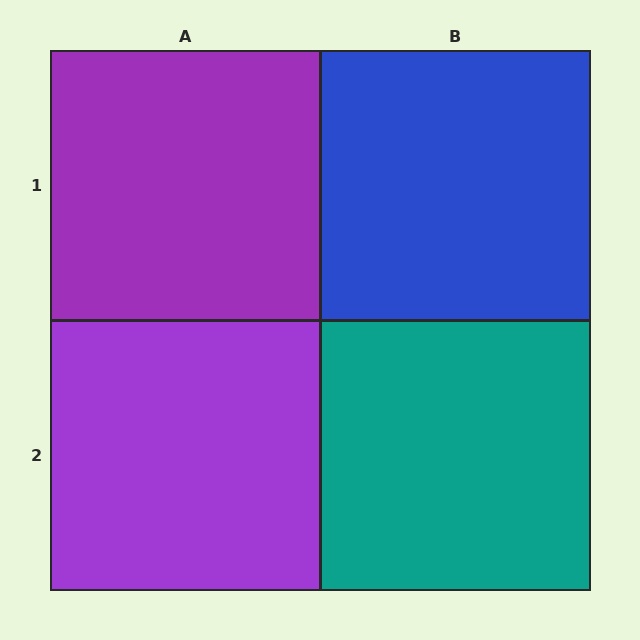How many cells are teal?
1 cell is teal.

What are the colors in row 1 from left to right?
Purple, blue.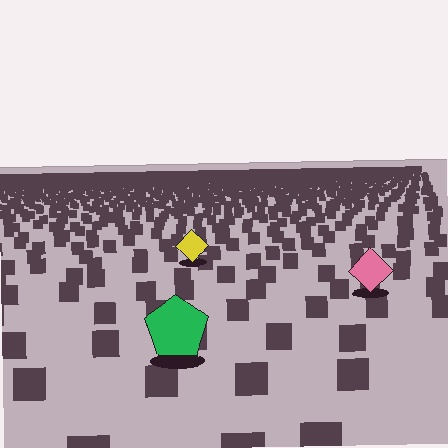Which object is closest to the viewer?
The green pentagon is closest. The texture marks near it are larger and more spread out.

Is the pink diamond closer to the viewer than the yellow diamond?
Yes. The pink diamond is closer — you can tell from the texture gradient: the ground texture is coarser near it.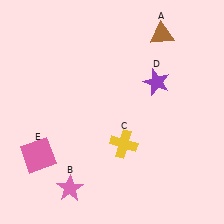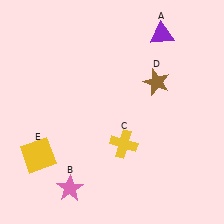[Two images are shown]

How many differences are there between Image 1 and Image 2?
There are 3 differences between the two images.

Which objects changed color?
A changed from brown to purple. D changed from purple to brown. E changed from pink to yellow.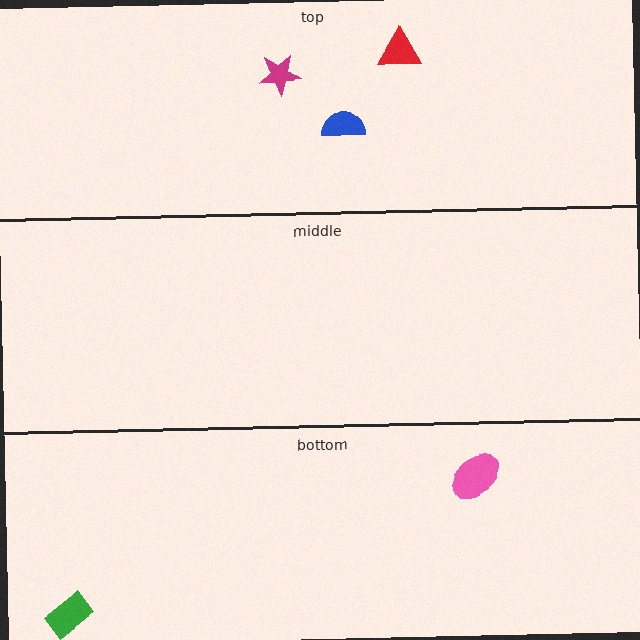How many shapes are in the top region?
3.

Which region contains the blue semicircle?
The top region.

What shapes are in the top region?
The blue semicircle, the magenta star, the red triangle.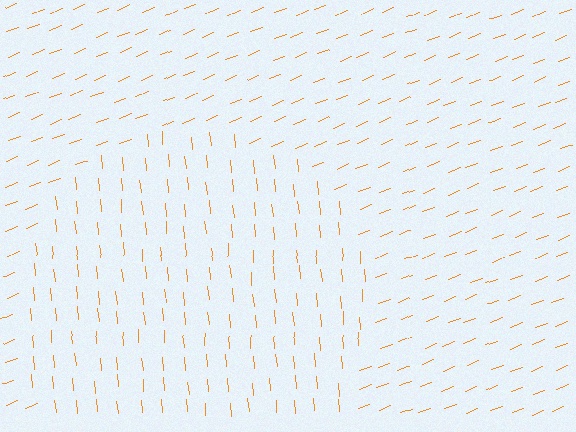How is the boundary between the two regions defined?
The boundary is defined purely by a change in line orientation (approximately 74 degrees difference). All lines are the same color and thickness.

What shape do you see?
I see a circle.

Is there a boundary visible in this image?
Yes, there is a texture boundary formed by a change in line orientation.